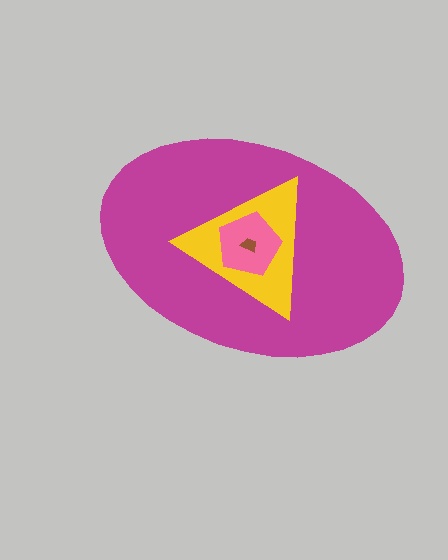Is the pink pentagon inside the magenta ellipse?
Yes.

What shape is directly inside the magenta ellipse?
The yellow triangle.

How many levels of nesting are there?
4.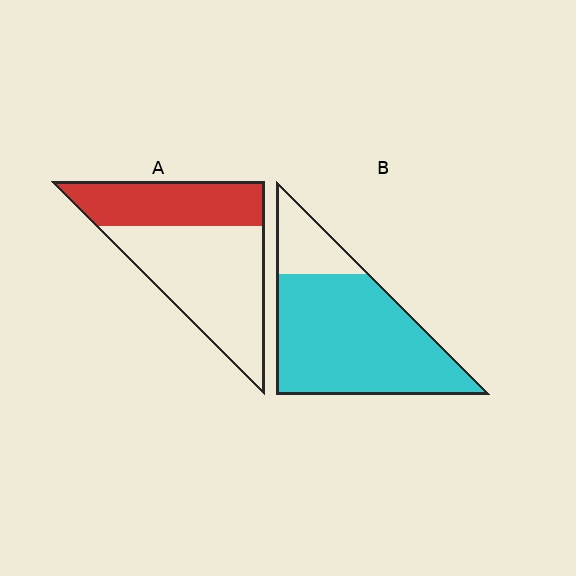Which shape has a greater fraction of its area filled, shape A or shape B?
Shape B.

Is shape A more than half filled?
No.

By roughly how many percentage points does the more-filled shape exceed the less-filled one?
By roughly 45 percentage points (B over A).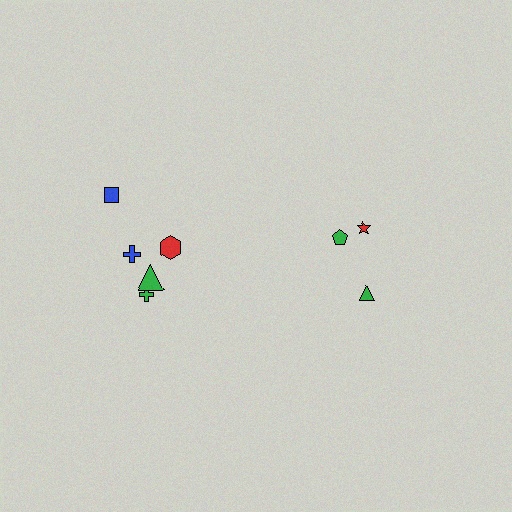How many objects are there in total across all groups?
There are 8 objects.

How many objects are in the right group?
There are 3 objects.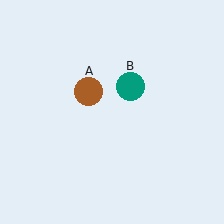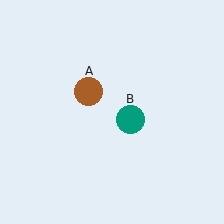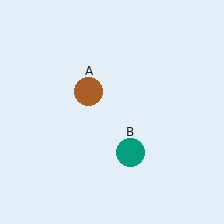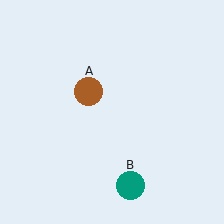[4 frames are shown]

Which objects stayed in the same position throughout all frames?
Brown circle (object A) remained stationary.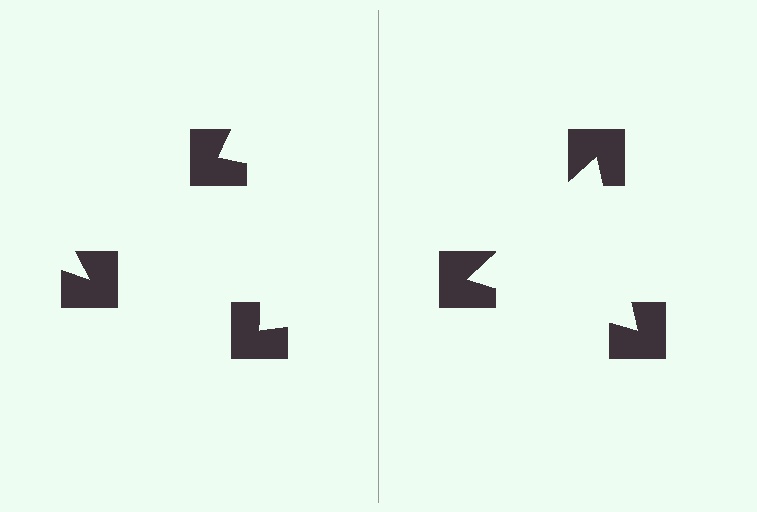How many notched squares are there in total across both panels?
6 — 3 on each side.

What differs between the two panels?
The notched squares are positioned identically on both sides; only the wedge orientations differ. On the right they align to a triangle; on the left they are misaligned.